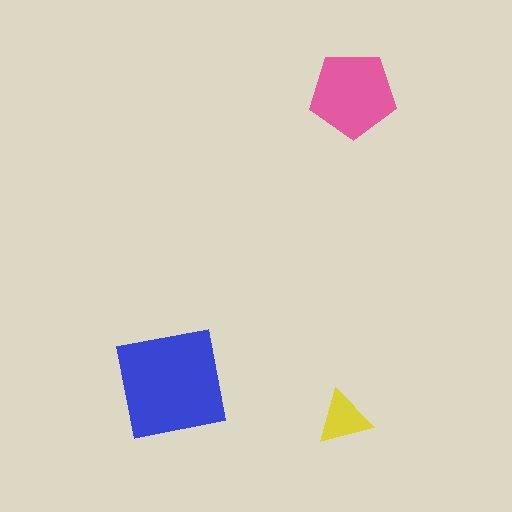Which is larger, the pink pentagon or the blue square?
The blue square.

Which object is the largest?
The blue square.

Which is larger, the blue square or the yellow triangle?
The blue square.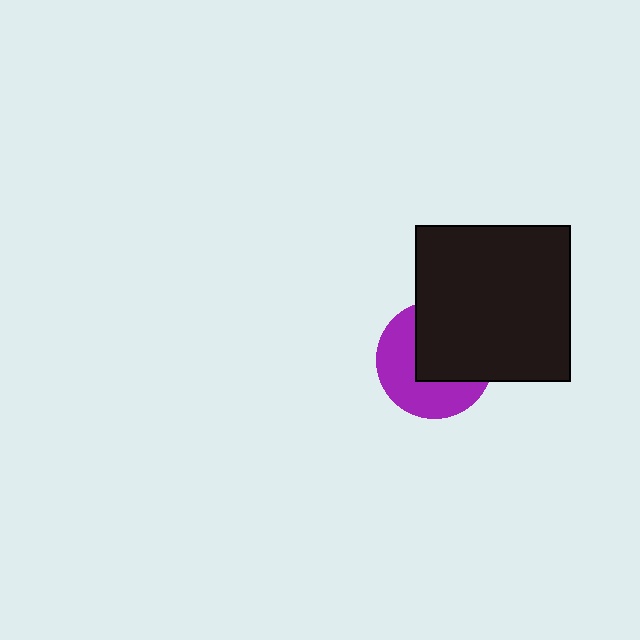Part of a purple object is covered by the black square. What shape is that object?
It is a circle.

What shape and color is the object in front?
The object in front is a black square.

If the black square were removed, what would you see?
You would see the complete purple circle.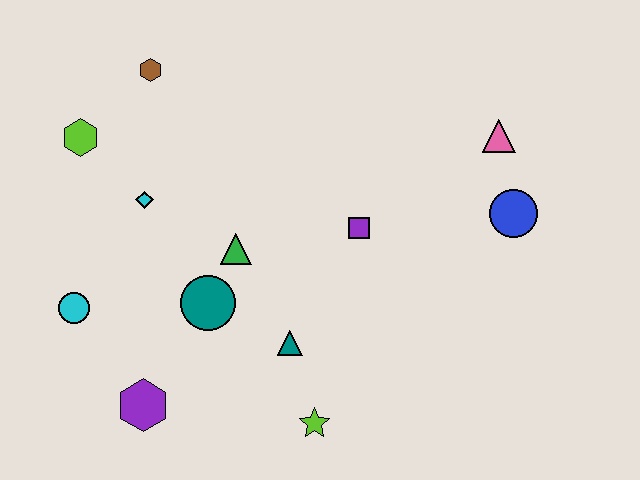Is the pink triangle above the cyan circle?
Yes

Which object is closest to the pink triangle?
The blue circle is closest to the pink triangle.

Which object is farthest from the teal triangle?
The brown hexagon is farthest from the teal triangle.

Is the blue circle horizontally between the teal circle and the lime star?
No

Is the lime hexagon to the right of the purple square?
No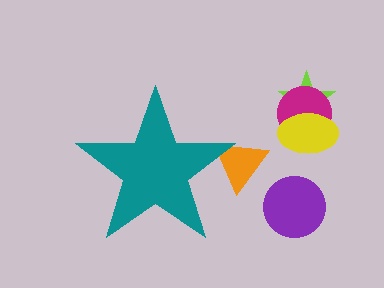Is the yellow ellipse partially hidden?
No, the yellow ellipse is fully visible.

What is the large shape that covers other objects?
A teal star.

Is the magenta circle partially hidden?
No, the magenta circle is fully visible.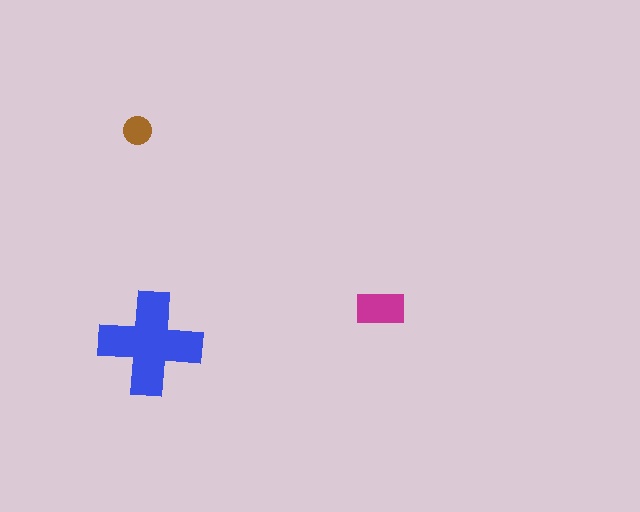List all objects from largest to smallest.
The blue cross, the magenta rectangle, the brown circle.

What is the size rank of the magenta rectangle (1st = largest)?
2nd.